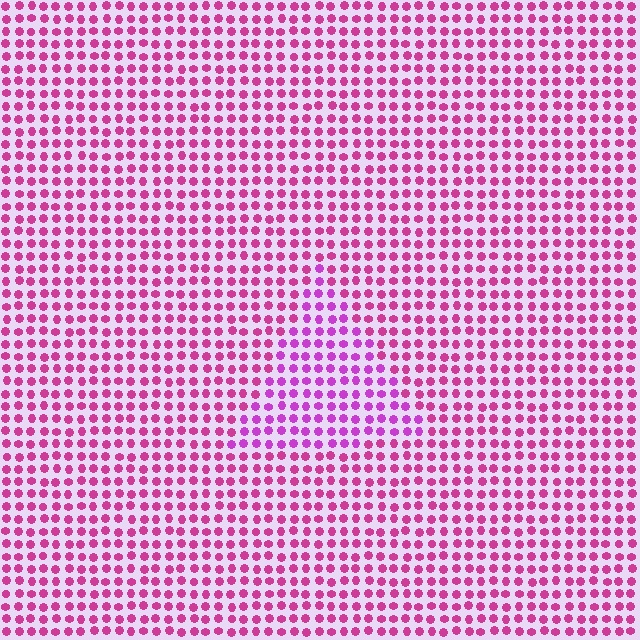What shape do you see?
I see a triangle.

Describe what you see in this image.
The image is filled with small magenta elements in a uniform arrangement. A triangle-shaped region is visible where the elements are tinted to a slightly different hue, forming a subtle color boundary.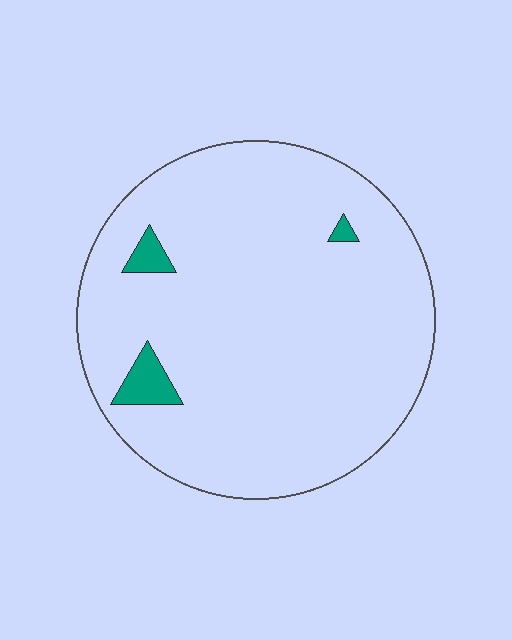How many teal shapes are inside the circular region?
3.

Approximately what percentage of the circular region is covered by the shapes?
Approximately 5%.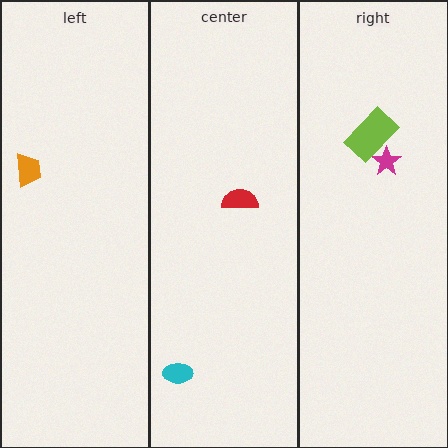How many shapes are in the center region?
2.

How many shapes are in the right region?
2.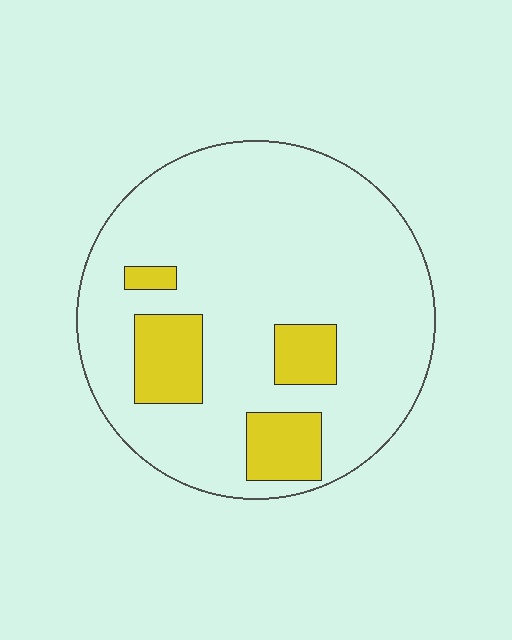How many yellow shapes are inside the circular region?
4.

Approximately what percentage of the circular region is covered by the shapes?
Approximately 15%.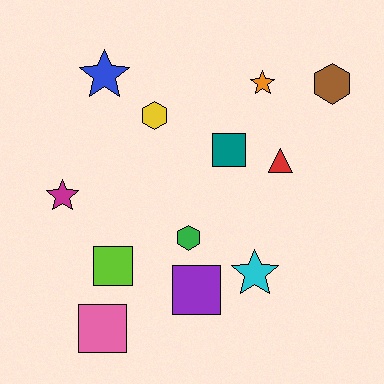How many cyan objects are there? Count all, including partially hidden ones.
There is 1 cyan object.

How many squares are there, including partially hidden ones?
There are 4 squares.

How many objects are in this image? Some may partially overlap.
There are 12 objects.